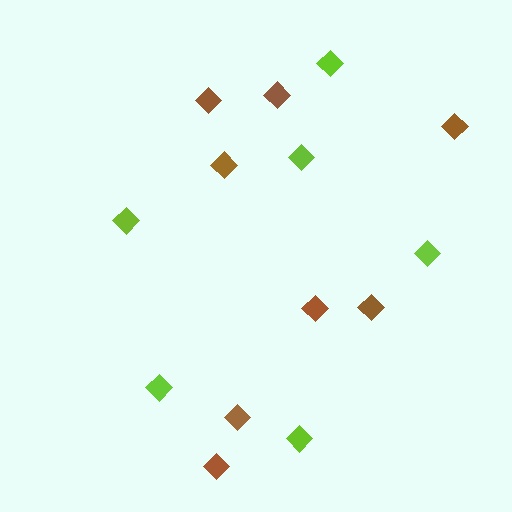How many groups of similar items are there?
There are 2 groups: one group of lime diamonds (6) and one group of brown diamonds (8).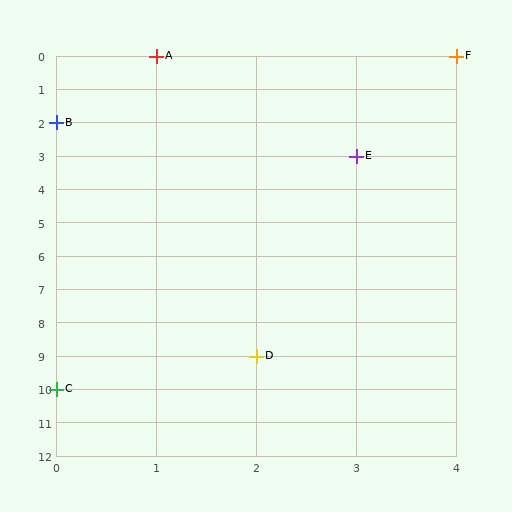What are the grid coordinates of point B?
Point B is at grid coordinates (0, 2).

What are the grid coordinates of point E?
Point E is at grid coordinates (3, 3).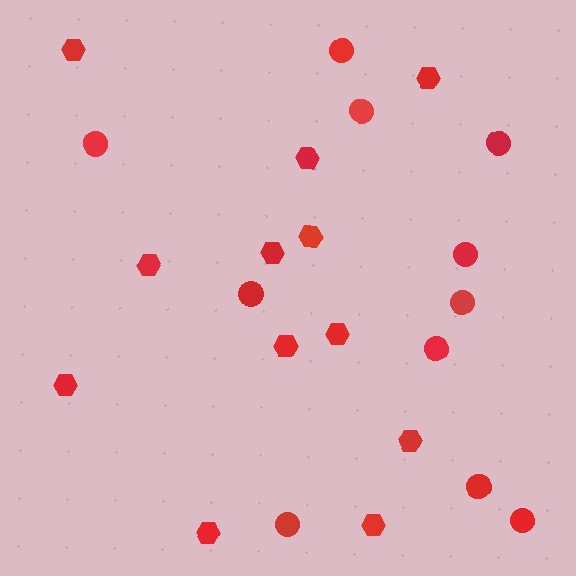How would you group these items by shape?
There are 2 groups: one group of hexagons (12) and one group of circles (11).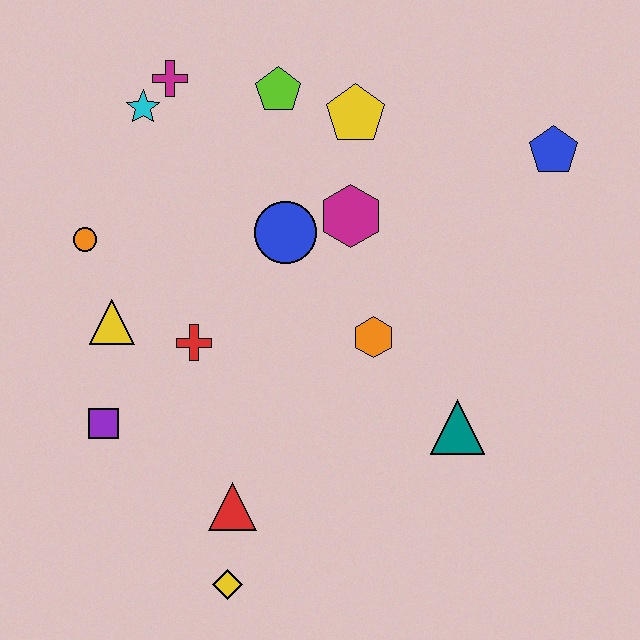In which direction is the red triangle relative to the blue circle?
The red triangle is below the blue circle.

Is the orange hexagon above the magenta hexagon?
No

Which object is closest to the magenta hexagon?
The blue circle is closest to the magenta hexagon.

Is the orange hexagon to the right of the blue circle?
Yes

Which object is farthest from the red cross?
The blue pentagon is farthest from the red cross.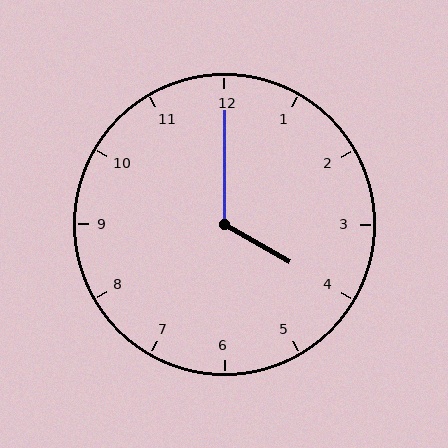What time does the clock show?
4:00.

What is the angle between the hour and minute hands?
Approximately 120 degrees.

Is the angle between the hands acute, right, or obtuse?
It is obtuse.